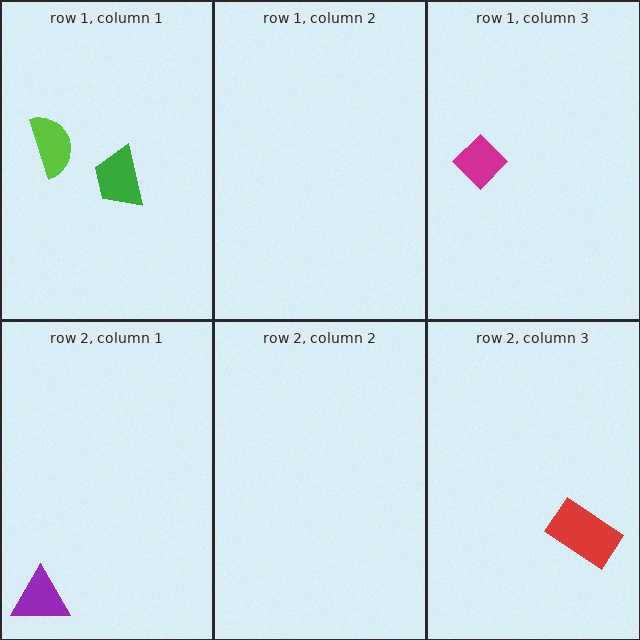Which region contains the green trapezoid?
The row 1, column 1 region.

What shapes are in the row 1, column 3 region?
The magenta diamond.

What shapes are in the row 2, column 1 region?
The purple triangle.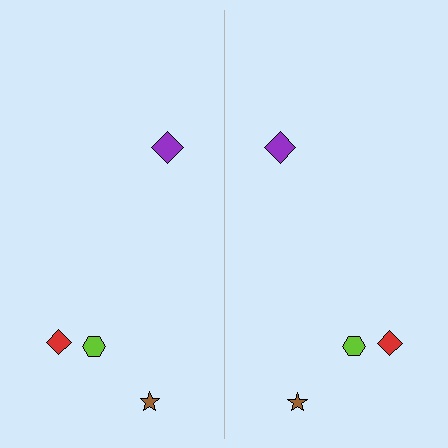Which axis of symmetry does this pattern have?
The pattern has a vertical axis of symmetry running through the center of the image.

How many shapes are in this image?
There are 8 shapes in this image.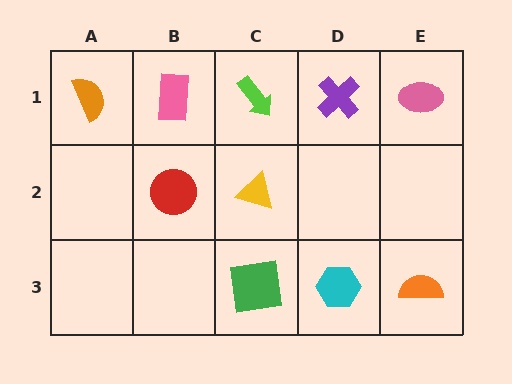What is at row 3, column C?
A green square.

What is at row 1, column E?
A pink ellipse.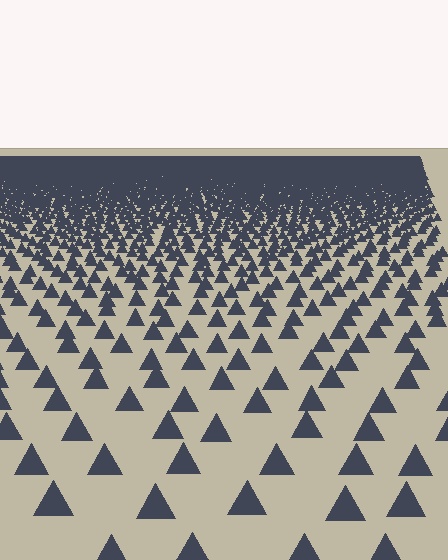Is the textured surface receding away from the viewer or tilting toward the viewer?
The surface is receding away from the viewer. Texture elements get smaller and denser toward the top.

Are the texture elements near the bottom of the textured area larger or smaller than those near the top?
Larger. Near the bottom, elements are closer to the viewer and appear at a bigger on-screen size.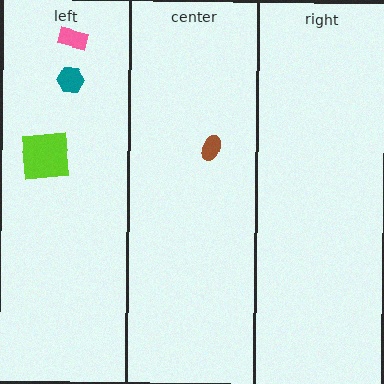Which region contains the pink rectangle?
The left region.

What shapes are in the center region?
The brown ellipse.